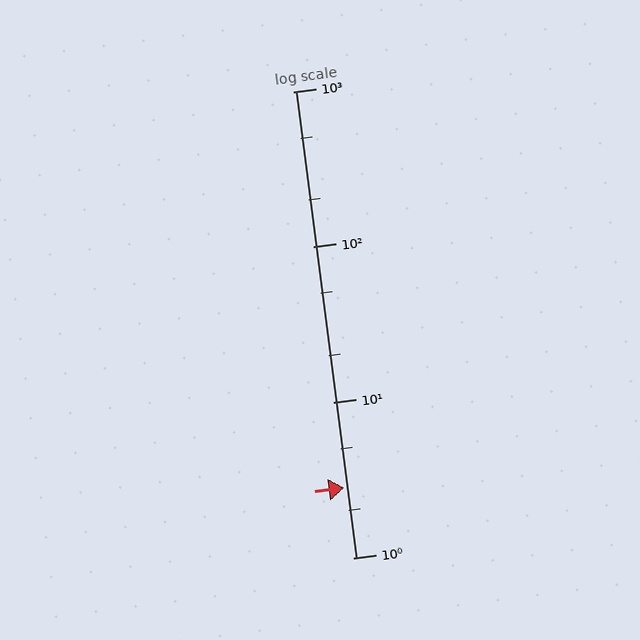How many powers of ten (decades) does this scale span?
The scale spans 3 decades, from 1 to 1000.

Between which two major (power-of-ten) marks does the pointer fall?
The pointer is between 1 and 10.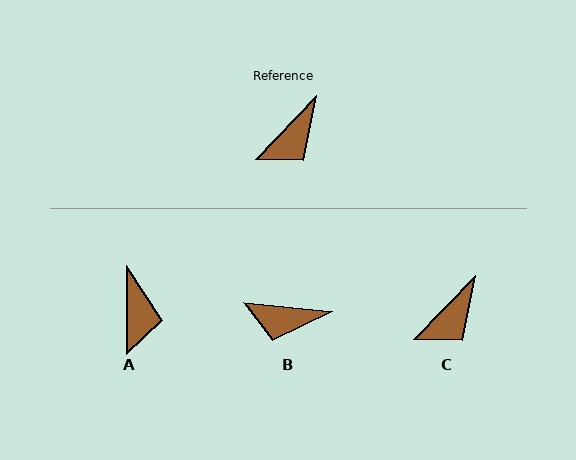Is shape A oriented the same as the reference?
No, it is off by about 44 degrees.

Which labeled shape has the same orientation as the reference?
C.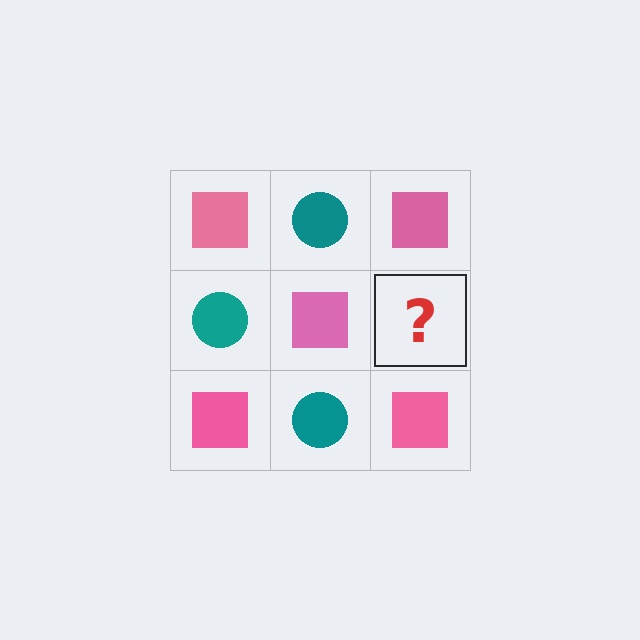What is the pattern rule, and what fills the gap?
The rule is that it alternates pink square and teal circle in a checkerboard pattern. The gap should be filled with a teal circle.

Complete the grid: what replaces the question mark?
The question mark should be replaced with a teal circle.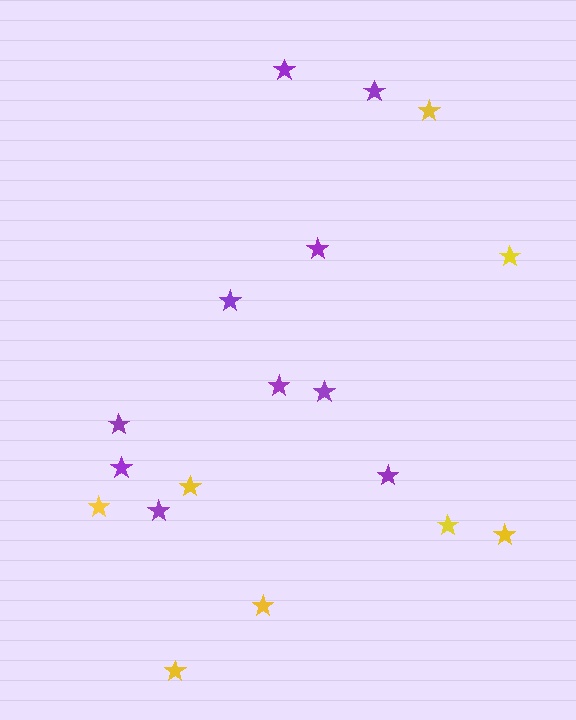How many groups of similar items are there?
There are 2 groups: one group of purple stars (10) and one group of yellow stars (8).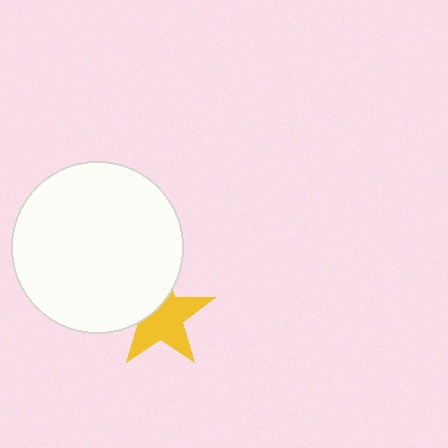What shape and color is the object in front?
The object in front is a white circle.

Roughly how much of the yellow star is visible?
About half of it is visible (roughly 64%).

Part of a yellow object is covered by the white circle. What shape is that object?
It is a star.